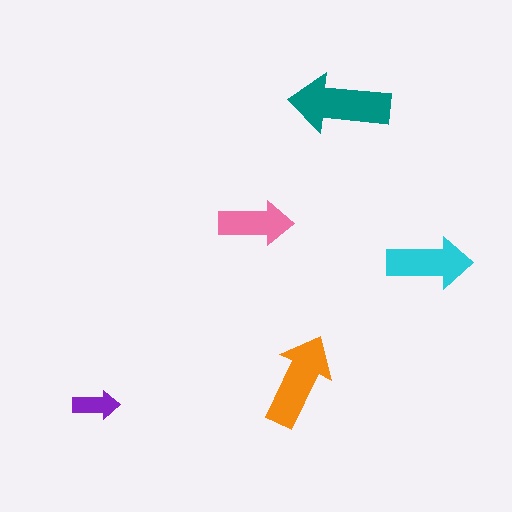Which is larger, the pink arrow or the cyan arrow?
The cyan one.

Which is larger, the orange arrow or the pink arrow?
The orange one.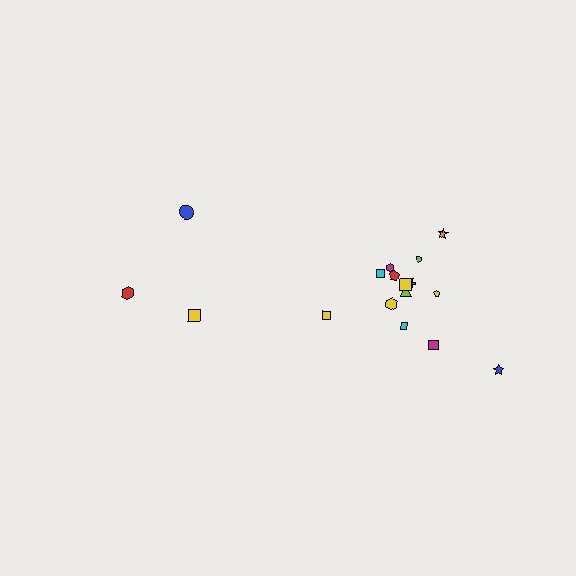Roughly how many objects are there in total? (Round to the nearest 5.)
Roughly 20 objects in total.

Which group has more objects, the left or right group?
The right group.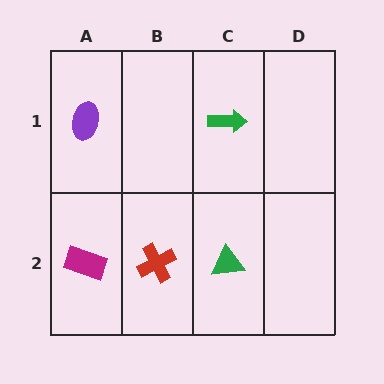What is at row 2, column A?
A magenta rectangle.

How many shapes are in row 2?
3 shapes.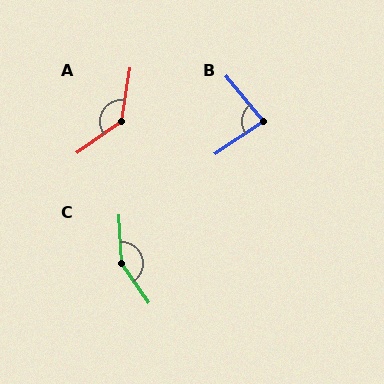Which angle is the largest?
C, at approximately 148 degrees.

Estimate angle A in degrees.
Approximately 135 degrees.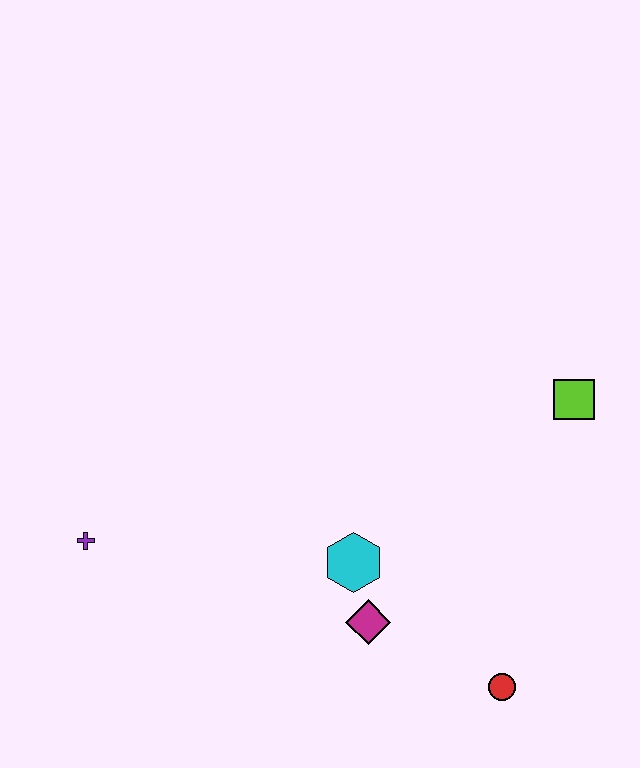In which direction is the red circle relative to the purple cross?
The red circle is to the right of the purple cross.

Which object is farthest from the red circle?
The purple cross is farthest from the red circle.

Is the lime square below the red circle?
No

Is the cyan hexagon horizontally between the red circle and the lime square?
No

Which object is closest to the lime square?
The cyan hexagon is closest to the lime square.